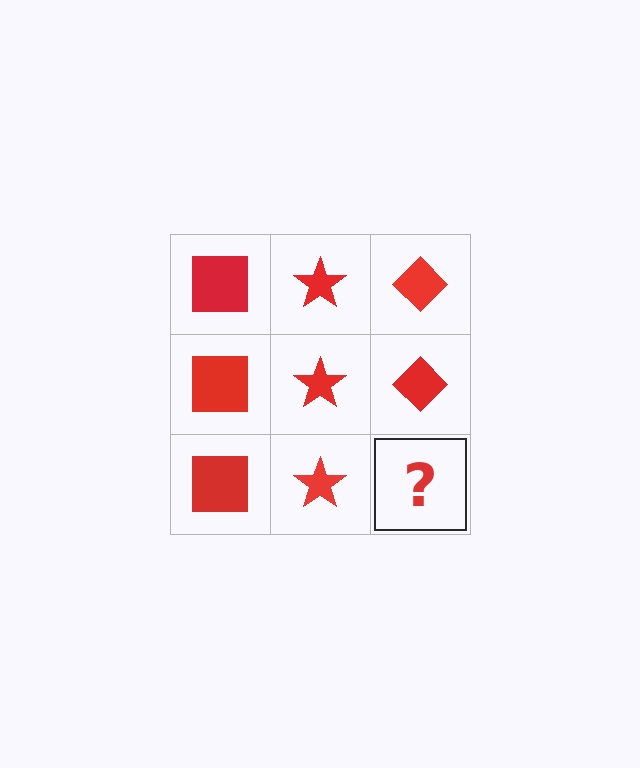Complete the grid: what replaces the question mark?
The question mark should be replaced with a red diamond.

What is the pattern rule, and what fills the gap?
The rule is that each column has a consistent shape. The gap should be filled with a red diamond.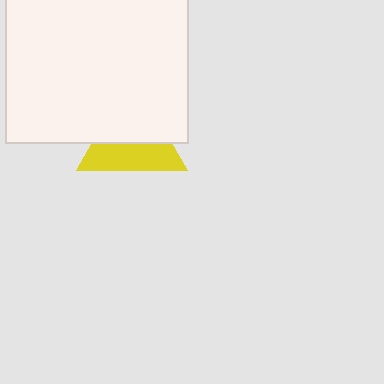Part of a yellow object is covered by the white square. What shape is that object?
It is a triangle.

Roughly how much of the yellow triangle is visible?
About half of it is visible (roughly 49%).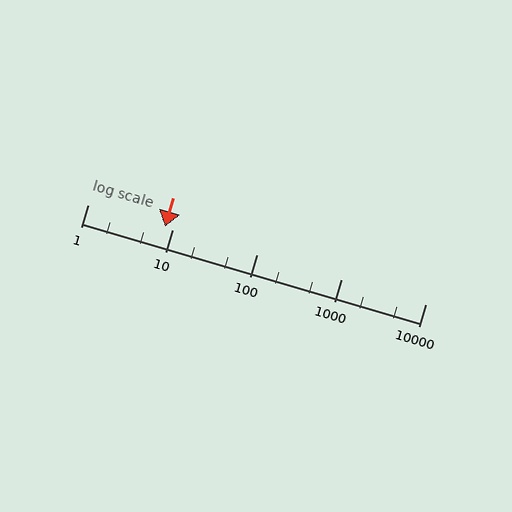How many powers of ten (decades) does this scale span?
The scale spans 4 decades, from 1 to 10000.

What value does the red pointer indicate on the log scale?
The pointer indicates approximately 8.3.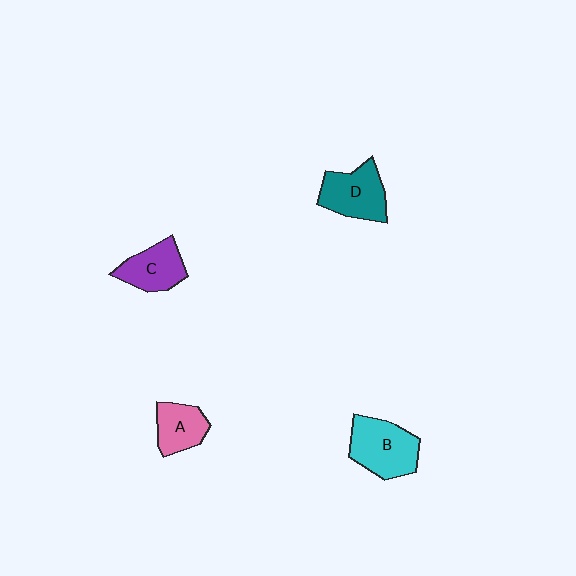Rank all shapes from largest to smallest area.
From largest to smallest: B (cyan), D (teal), C (purple), A (pink).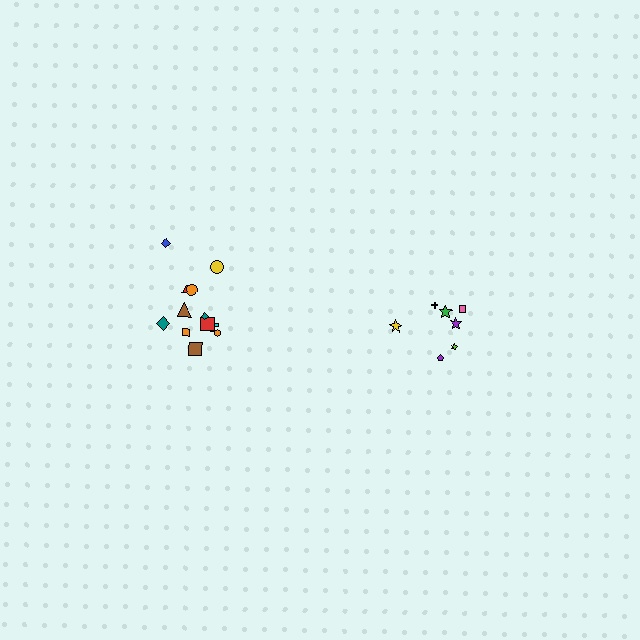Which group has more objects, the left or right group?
The left group.